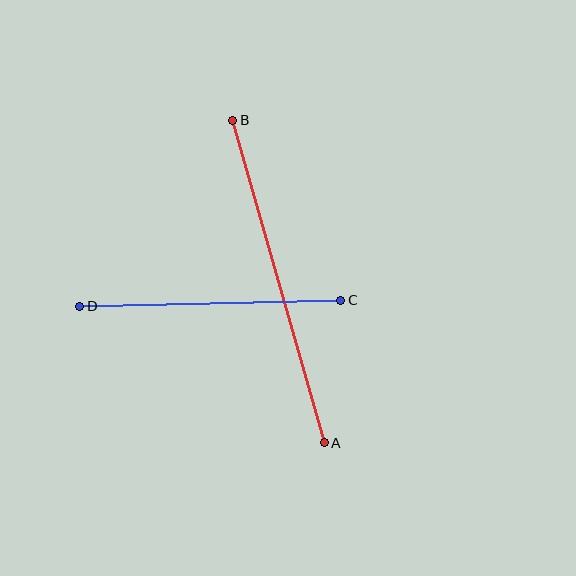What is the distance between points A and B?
The distance is approximately 335 pixels.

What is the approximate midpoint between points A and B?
The midpoint is at approximately (278, 281) pixels.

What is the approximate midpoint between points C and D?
The midpoint is at approximately (210, 303) pixels.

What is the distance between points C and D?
The distance is approximately 261 pixels.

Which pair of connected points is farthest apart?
Points A and B are farthest apart.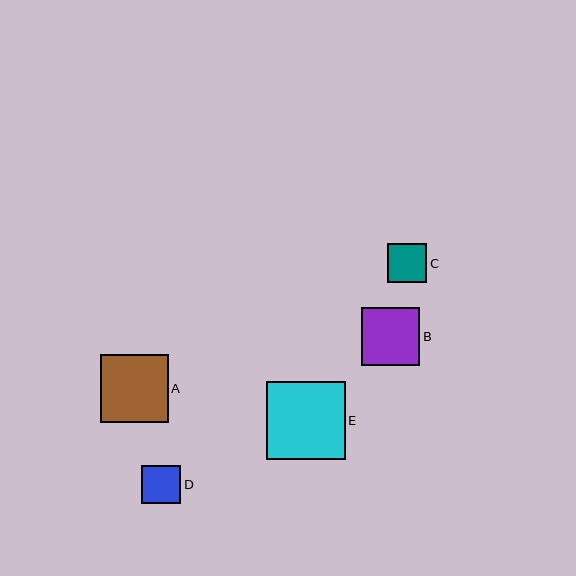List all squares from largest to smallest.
From largest to smallest: E, A, B, C, D.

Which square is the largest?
Square E is the largest with a size of approximately 78 pixels.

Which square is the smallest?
Square D is the smallest with a size of approximately 39 pixels.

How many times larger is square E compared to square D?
Square E is approximately 2.0 times the size of square D.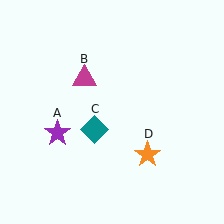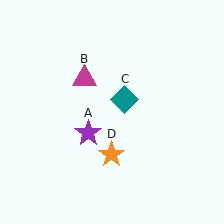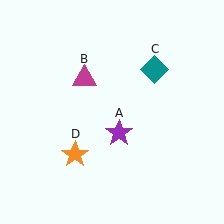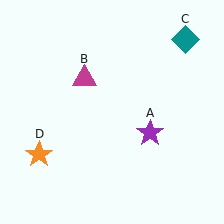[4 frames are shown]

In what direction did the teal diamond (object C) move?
The teal diamond (object C) moved up and to the right.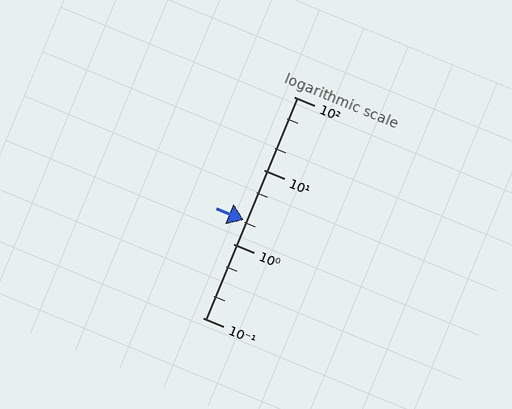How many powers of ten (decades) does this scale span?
The scale spans 3 decades, from 0.1 to 100.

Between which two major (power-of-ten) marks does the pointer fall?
The pointer is between 1 and 10.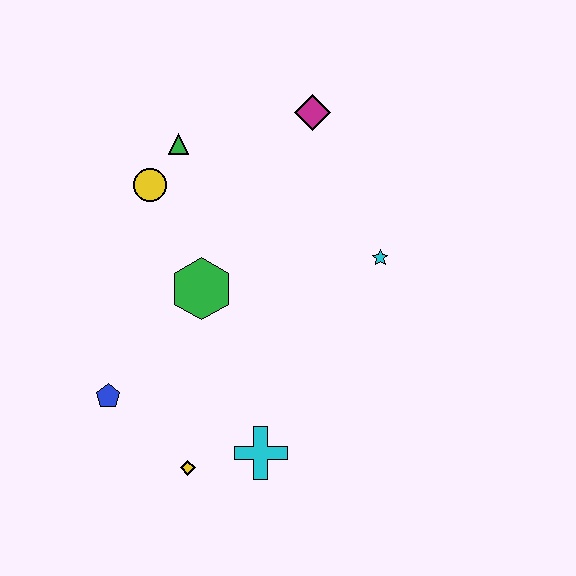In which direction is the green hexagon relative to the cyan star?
The green hexagon is to the left of the cyan star.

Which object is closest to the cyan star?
The magenta diamond is closest to the cyan star.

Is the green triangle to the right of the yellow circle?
Yes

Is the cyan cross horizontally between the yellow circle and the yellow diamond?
No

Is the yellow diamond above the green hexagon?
No